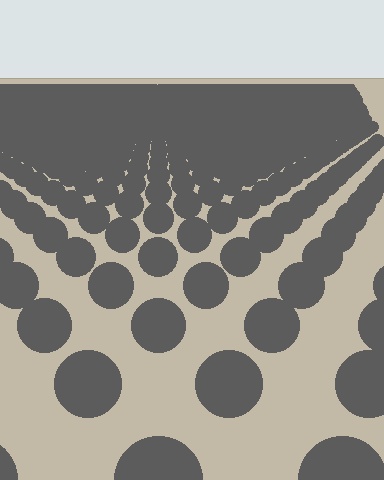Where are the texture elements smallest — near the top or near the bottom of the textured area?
Near the top.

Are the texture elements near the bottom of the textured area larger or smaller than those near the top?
Larger. Near the bottom, elements are closer to the viewer and appear at a bigger on-screen size.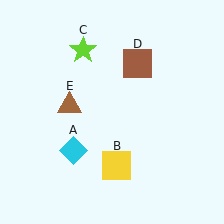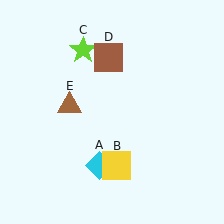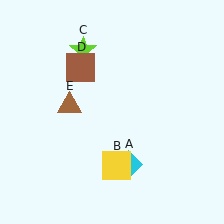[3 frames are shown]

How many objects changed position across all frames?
2 objects changed position: cyan diamond (object A), brown square (object D).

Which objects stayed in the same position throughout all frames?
Yellow square (object B) and lime star (object C) and brown triangle (object E) remained stationary.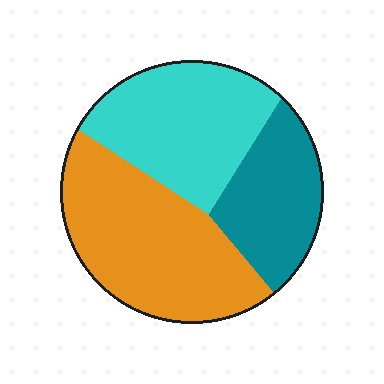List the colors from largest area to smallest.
From largest to smallest: orange, cyan, teal.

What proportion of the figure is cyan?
Cyan covers about 35% of the figure.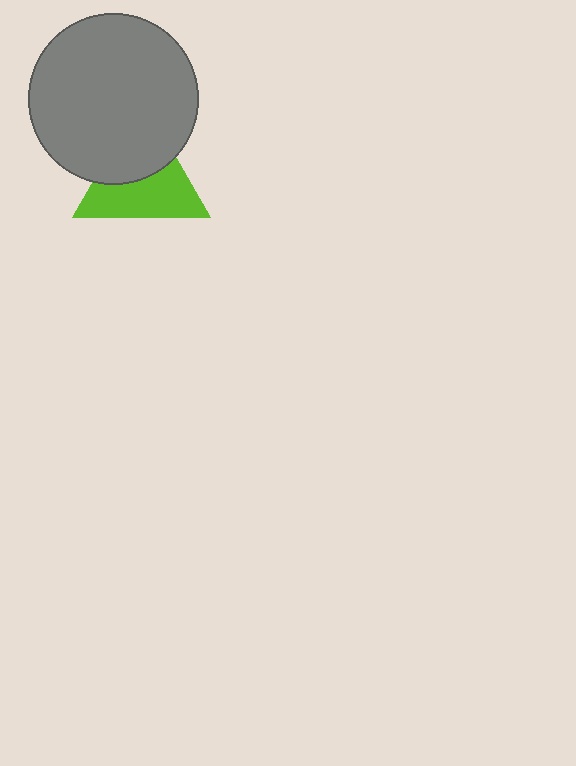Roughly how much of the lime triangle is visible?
About half of it is visible (roughly 56%).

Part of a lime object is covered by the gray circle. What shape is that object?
It is a triangle.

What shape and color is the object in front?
The object in front is a gray circle.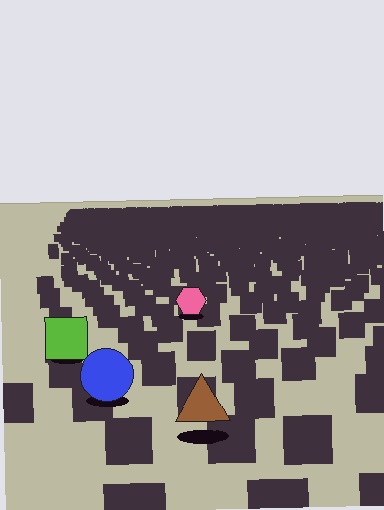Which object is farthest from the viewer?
The pink hexagon is farthest from the viewer. It appears smaller and the ground texture around it is denser.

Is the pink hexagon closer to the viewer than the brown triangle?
No. The brown triangle is closer — you can tell from the texture gradient: the ground texture is coarser near it.